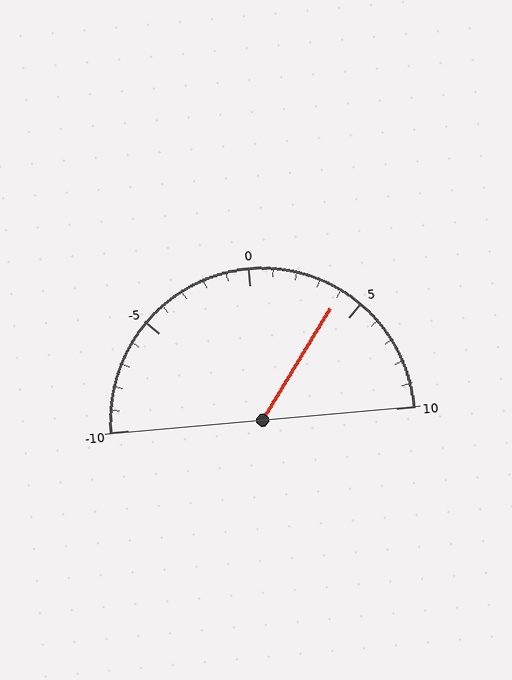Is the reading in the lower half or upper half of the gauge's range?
The reading is in the upper half of the range (-10 to 10).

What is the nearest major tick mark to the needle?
The nearest major tick mark is 5.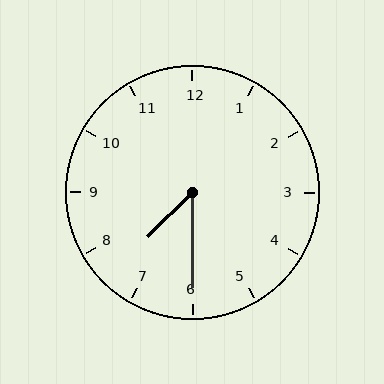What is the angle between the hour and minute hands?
Approximately 45 degrees.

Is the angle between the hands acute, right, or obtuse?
It is acute.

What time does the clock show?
7:30.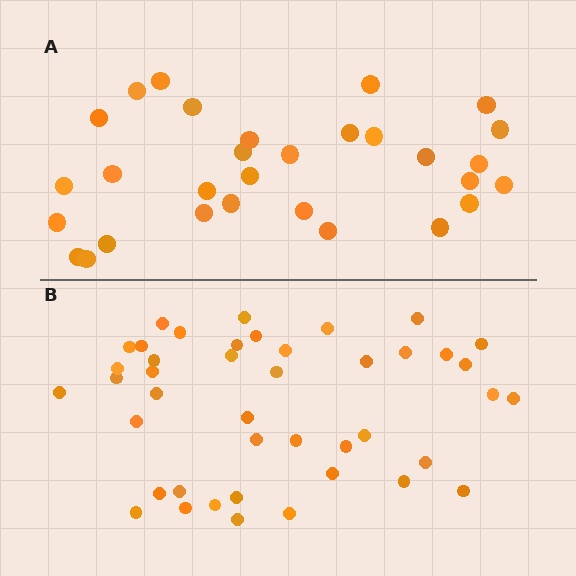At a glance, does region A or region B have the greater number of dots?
Region B (the bottom region) has more dots.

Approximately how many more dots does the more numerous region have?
Region B has approximately 15 more dots than region A.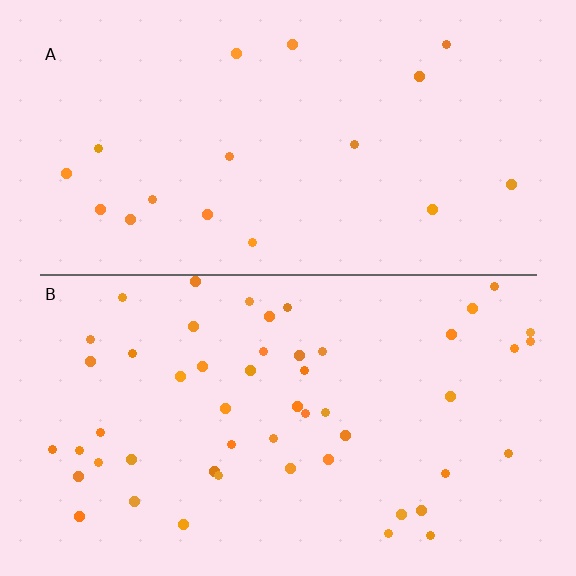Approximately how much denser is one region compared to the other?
Approximately 2.9× — region B over region A.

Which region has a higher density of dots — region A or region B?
B (the bottom).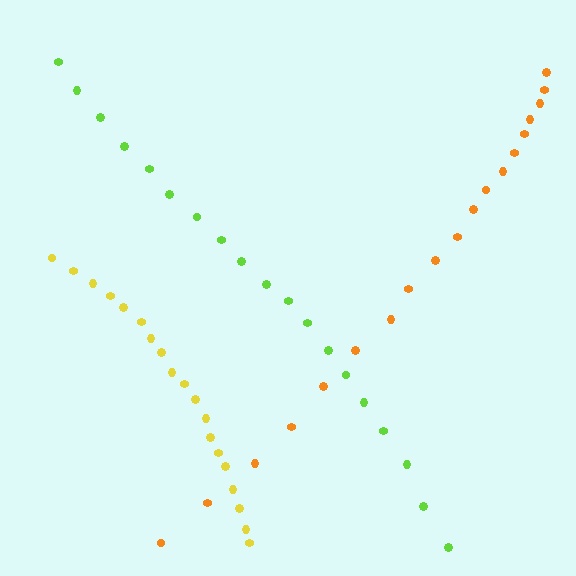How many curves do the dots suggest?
There are 3 distinct paths.